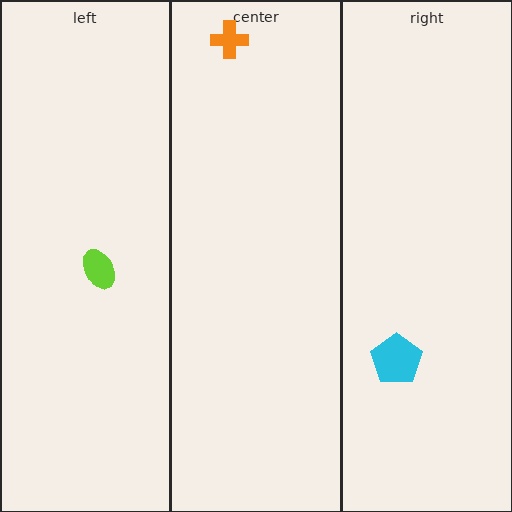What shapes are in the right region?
The cyan pentagon.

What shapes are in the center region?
The orange cross.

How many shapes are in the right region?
1.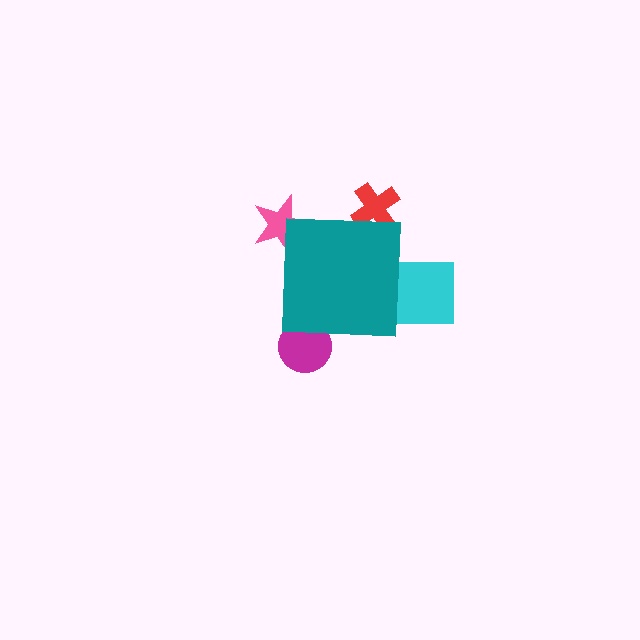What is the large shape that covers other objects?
A teal square.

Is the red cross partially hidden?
Yes, the red cross is partially hidden behind the teal square.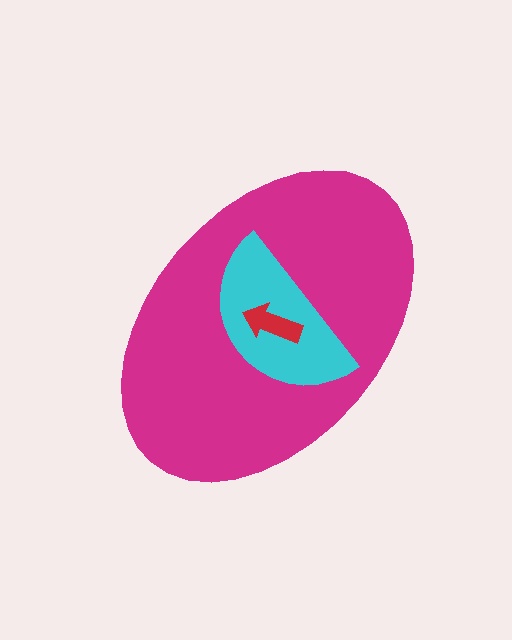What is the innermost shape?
The red arrow.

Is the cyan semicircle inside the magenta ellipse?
Yes.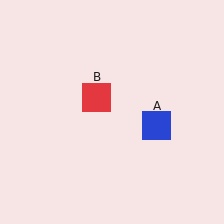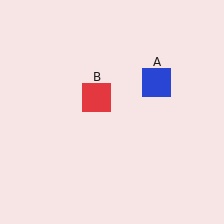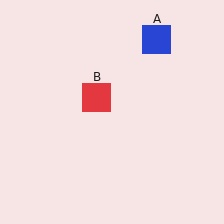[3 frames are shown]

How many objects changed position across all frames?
1 object changed position: blue square (object A).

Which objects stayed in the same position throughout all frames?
Red square (object B) remained stationary.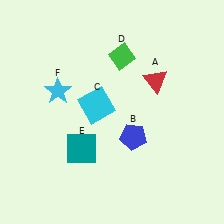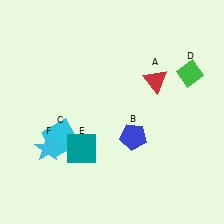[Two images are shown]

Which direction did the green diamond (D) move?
The green diamond (D) moved right.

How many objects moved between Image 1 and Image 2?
3 objects moved between the two images.